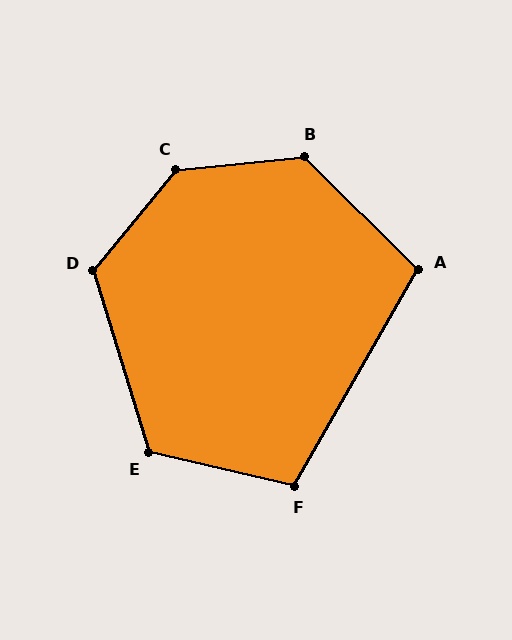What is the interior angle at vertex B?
Approximately 130 degrees (obtuse).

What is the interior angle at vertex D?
Approximately 124 degrees (obtuse).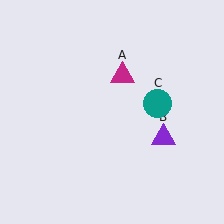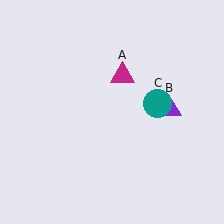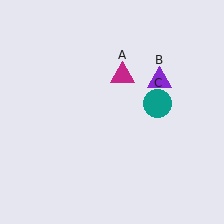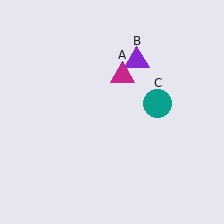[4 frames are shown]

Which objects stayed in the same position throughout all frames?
Magenta triangle (object A) and teal circle (object C) remained stationary.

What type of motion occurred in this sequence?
The purple triangle (object B) rotated counterclockwise around the center of the scene.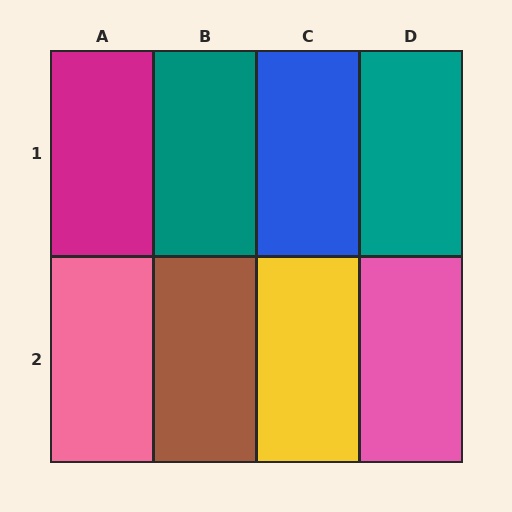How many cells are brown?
1 cell is brown.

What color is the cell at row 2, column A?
Pink.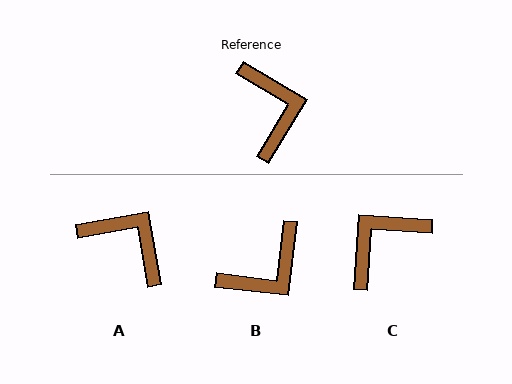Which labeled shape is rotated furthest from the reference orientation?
C, about 117 degrees away.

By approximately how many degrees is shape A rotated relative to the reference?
Approximately 41 degrees counter-clockwise.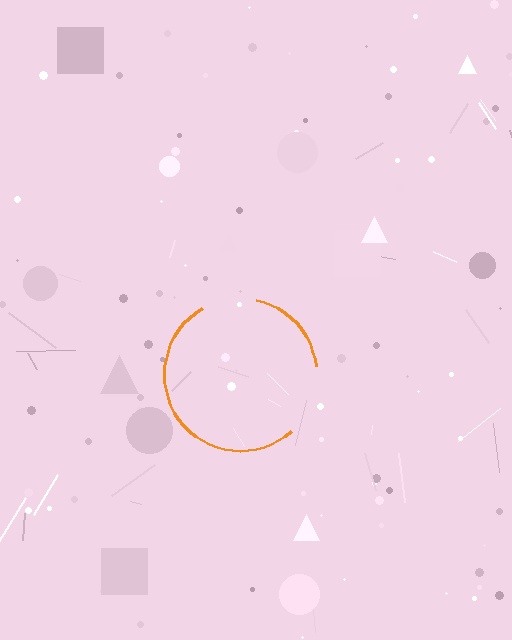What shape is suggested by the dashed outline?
The dashed outline suggests a circle.